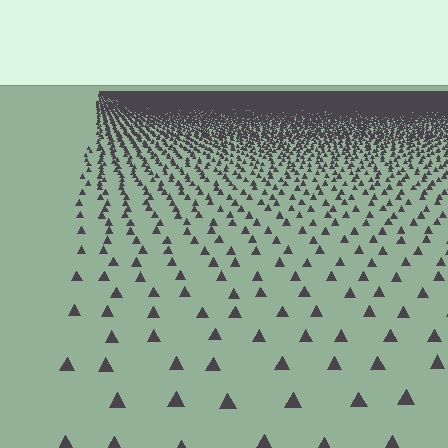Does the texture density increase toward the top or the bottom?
Density increases toward the top.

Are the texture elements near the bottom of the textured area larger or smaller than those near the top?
Larger. Near the bottom, elements are closer to the viewer and appear at a bigger on-screen size.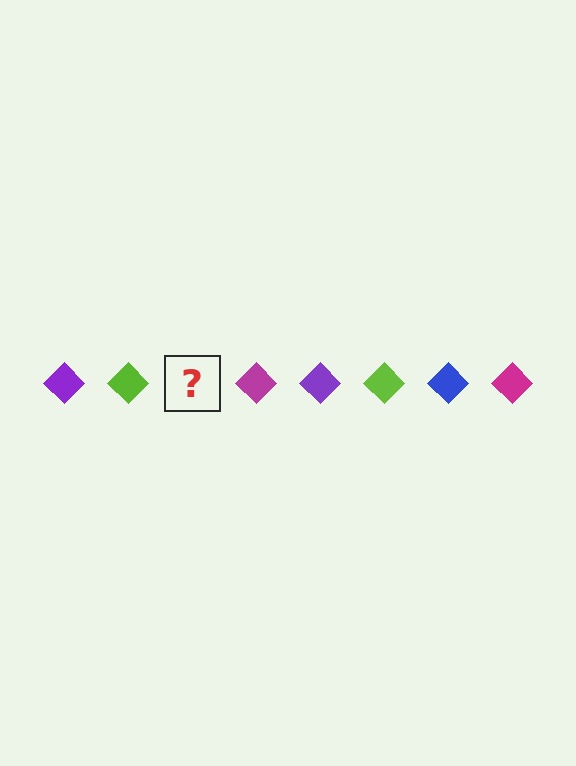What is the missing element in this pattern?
The missing element is a blue diamond.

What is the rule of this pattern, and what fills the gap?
The rule is that the pattern cycles through purple, lime, blue, magenta diamonds. The gap should be filled with a blue diamond.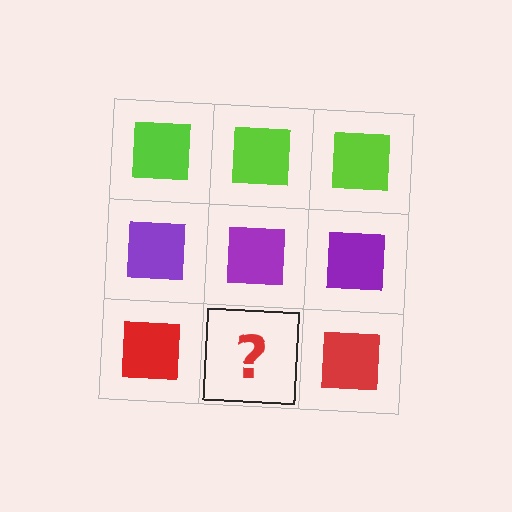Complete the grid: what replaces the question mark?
The question mark should be replaced with a red square.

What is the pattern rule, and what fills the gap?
The rule is that each row has a consistent color. The gap should be filled with a red square.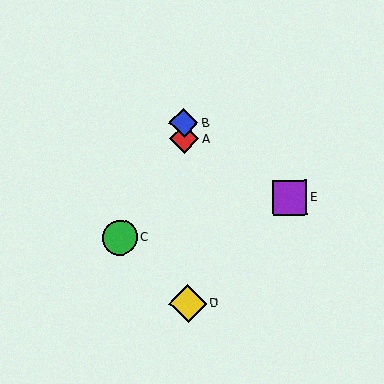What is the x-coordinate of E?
Object E is at x≈290.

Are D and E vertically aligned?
No, D is at x≈188 and E is at x≈290.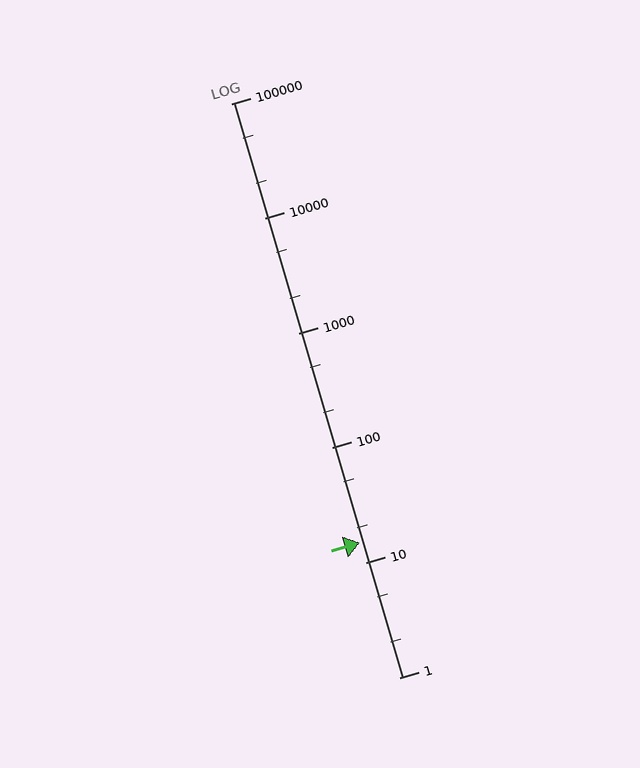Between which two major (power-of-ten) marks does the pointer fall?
The pointer is between 10 and 100.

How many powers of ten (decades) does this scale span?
The scale spans 5 decades, from 1 to 100000.